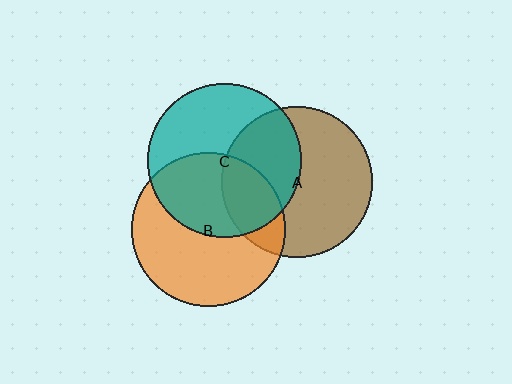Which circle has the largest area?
Circle C (teal).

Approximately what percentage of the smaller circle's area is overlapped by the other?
Approximately 25%.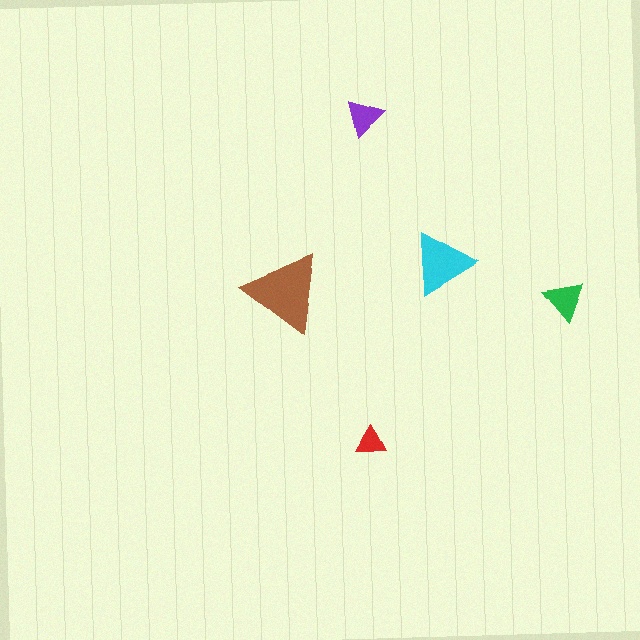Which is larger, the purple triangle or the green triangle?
The green one.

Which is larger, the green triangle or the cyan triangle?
The cyan one.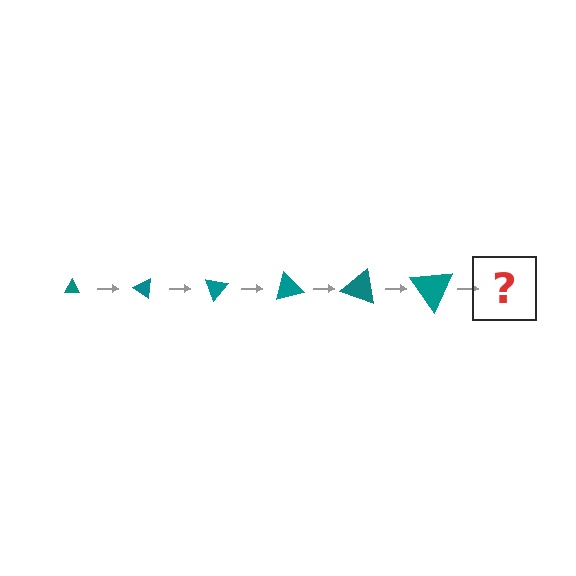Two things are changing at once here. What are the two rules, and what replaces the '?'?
The two rules are that the triangle grows larger each step and it rotates 35 degrees each step. The '?' should be a triangle, larger than the previous one and rotated 210 degrees from the start.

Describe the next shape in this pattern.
It should be a triangle, larger than the previous one and rotated 210 degrees from the start.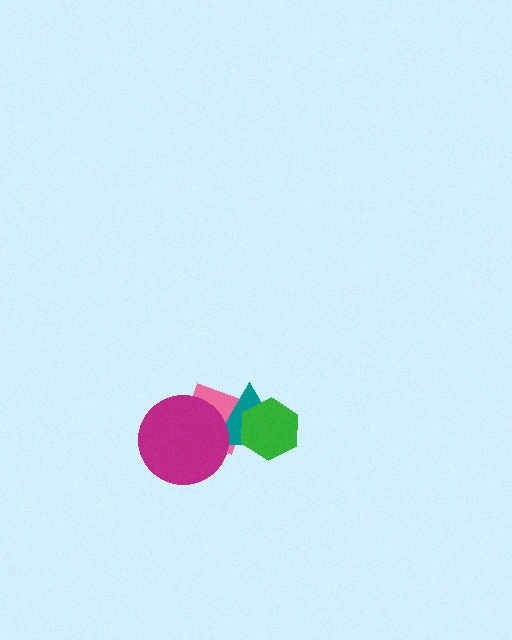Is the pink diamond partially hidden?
Yes, it is partially covered by another shape.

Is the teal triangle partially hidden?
Yes, it is partially covered by another shape.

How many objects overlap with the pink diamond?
3 objects overlap with the pink diamond.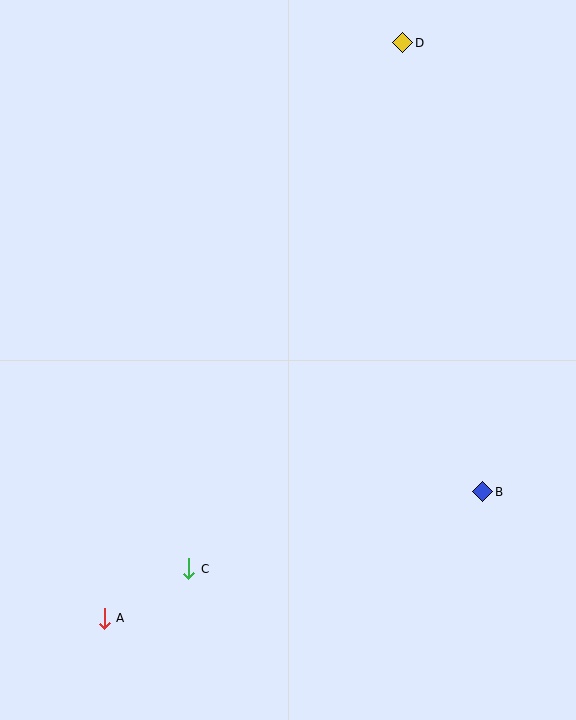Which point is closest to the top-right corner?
Point D is closest to the top-right corner.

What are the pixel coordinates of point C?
Point C is at (189, 569).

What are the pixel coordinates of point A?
Point A is at (104, 618).